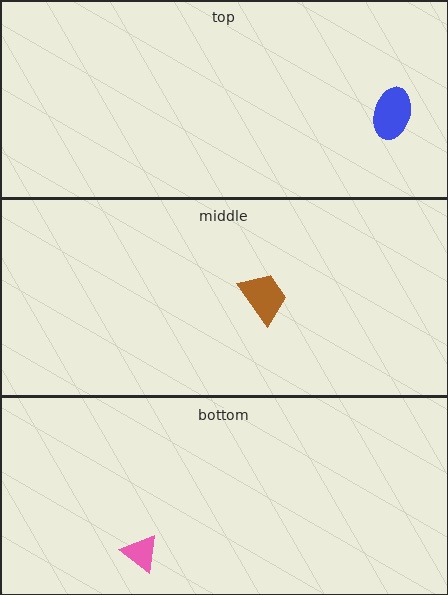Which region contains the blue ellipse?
The top region.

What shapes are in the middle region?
The brown trapezoid.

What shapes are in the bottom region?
The pink triangle.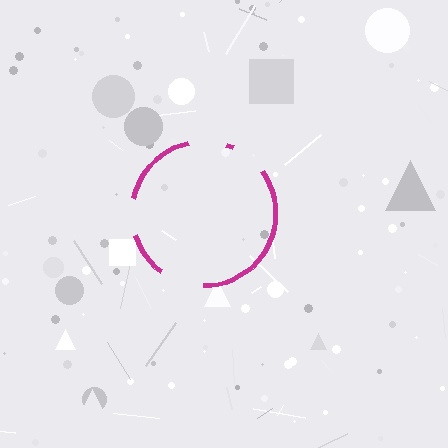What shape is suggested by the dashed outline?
The dashed outline suggests a circle.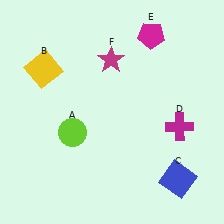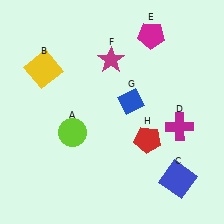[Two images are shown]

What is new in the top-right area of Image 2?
A blue diamond (G) was added in the top-right area of Image 2.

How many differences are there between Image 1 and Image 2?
There are 2 differences between the two images.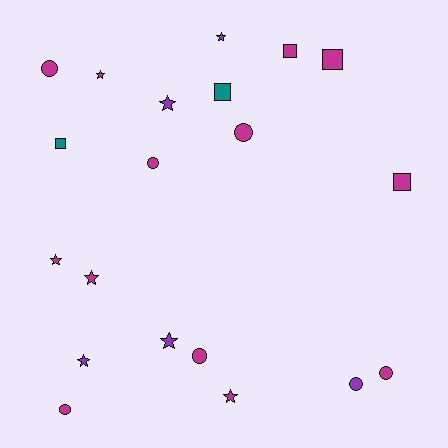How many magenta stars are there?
There are 4 magenta stars.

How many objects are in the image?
There are 20 objects.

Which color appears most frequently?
Magenta, with 13 objects.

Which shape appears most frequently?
Star, with 8 objects.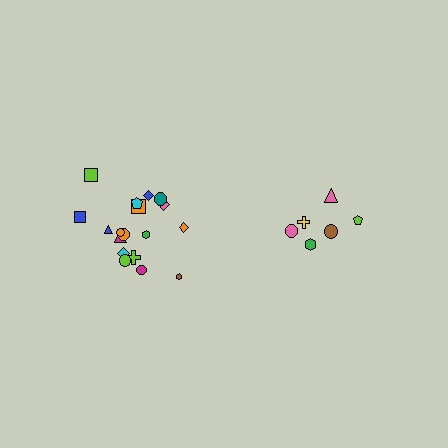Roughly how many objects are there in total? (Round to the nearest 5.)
Roughly 25 objects in total.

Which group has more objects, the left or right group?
The left group.